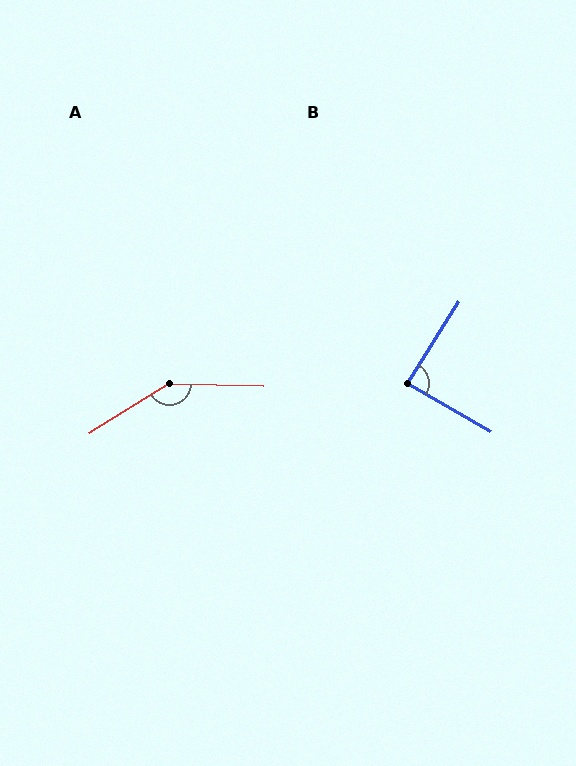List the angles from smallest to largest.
B (88°), A (146°).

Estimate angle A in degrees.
Approximately 146 degrees.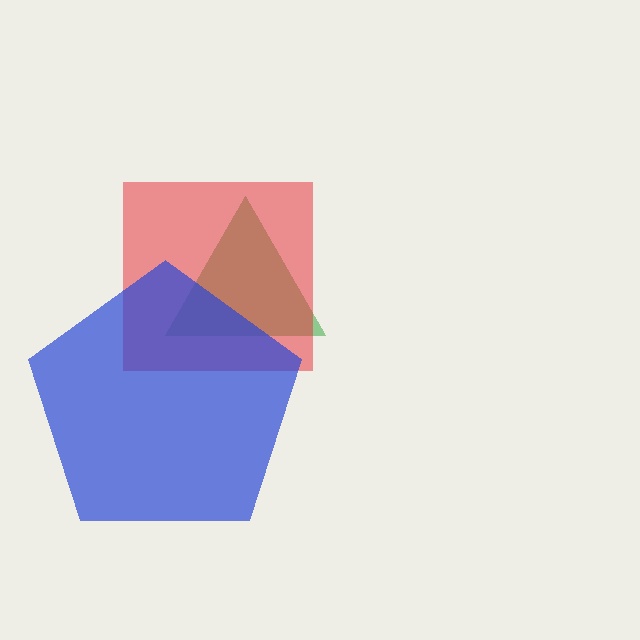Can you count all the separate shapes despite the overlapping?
Yes, there are 3 separate shapes.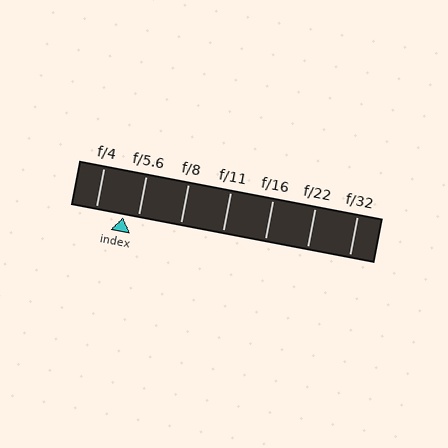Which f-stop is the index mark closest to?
The index mark is closest to f/5.6.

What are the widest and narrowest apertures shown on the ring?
The widest aperture shown is f/4 and the narrowest is f/32.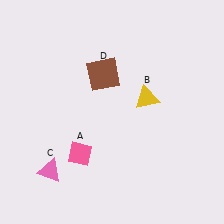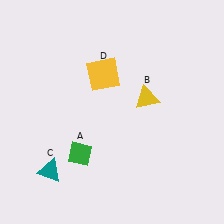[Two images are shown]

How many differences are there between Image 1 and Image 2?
There are 3 differences between the two images.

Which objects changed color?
A changed from pink to green. C changed from pink to teal. D changed from brown to yellow.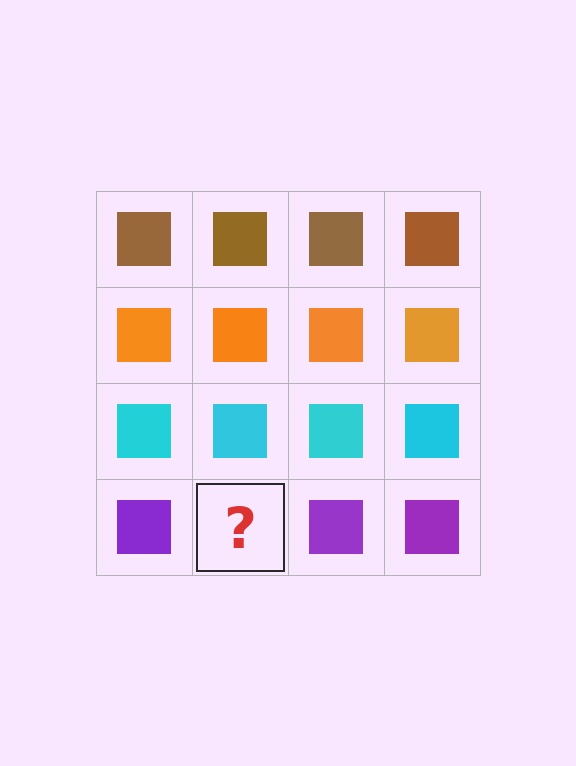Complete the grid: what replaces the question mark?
The question mark should be replaced with a purple square.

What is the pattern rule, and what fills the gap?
The rule is that each row has a consistent color. The gap should be filled with a purple square.